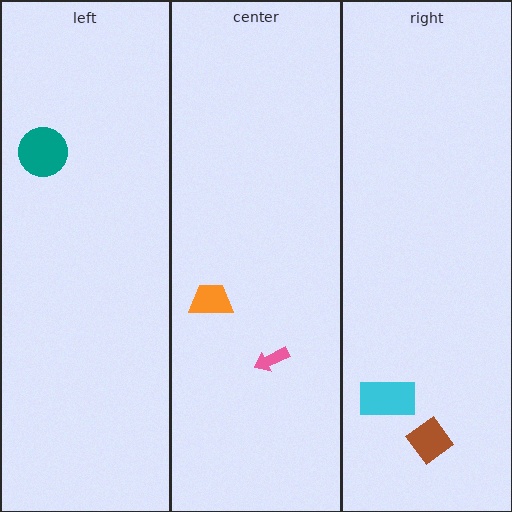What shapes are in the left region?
The teal circle.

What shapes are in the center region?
The pink arrow, the orange trapezoid.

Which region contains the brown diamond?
The right region.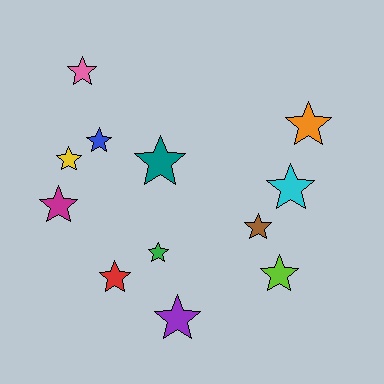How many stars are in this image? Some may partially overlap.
There are 12 stars.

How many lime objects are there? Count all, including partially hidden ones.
There is 1 lime object.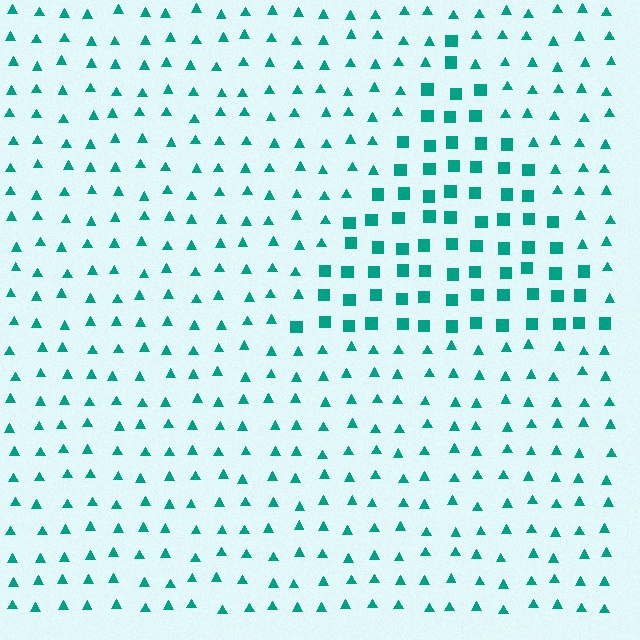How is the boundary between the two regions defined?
The boundary is defined by a change in element shape: squares inside vs. triangles outside. All elements share the same color and spacing.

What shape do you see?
I see a triangle.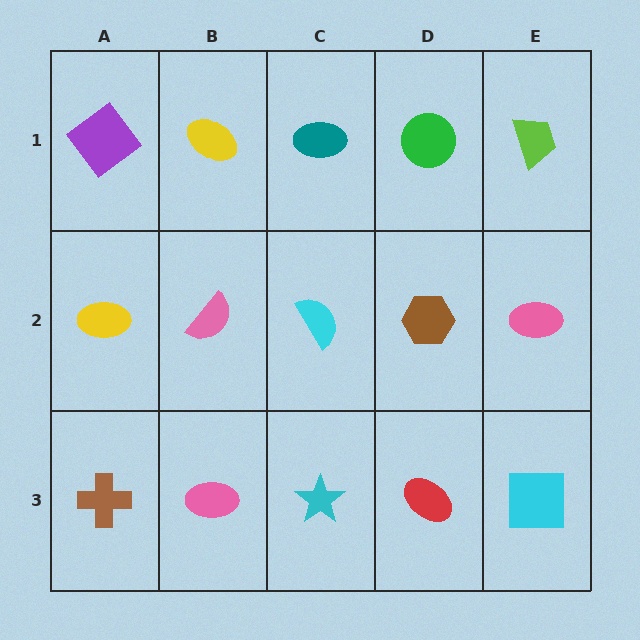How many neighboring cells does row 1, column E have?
2.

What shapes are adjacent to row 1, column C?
A cyan semicircle (row 2, column C), a yellow ellipse (row 1, column B), a green circle (row 1, column D).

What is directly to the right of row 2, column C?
A brown hexagon.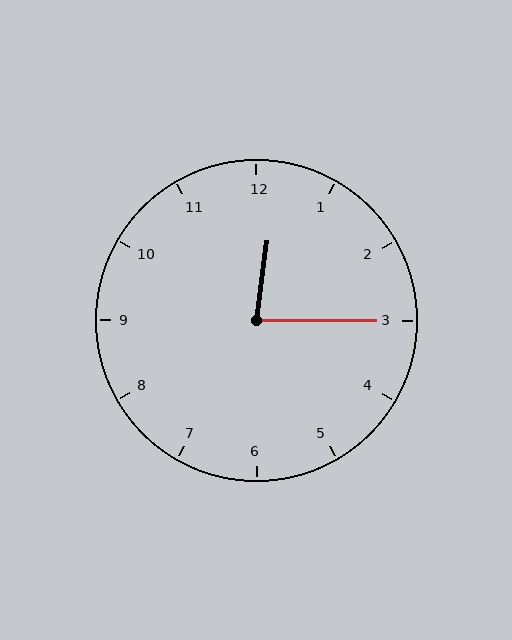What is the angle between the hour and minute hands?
Approximately 82 degrees.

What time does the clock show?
12:15.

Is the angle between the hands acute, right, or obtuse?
It is acute.